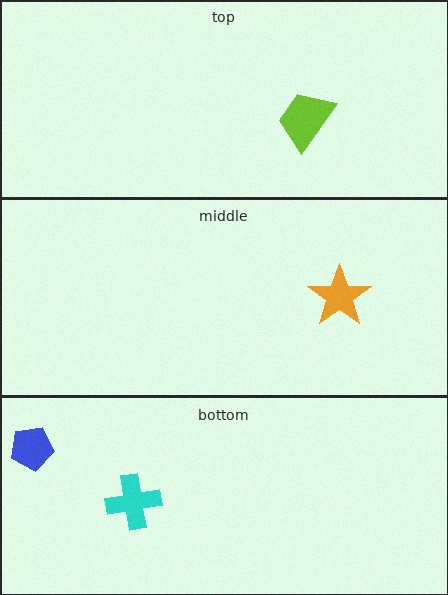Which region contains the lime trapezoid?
The top region.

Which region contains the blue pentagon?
The bottom region.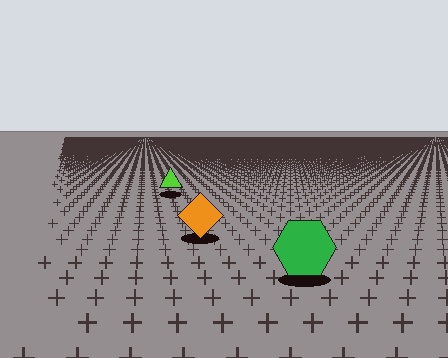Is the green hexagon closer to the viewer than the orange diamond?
Yes. The green hexagon is closer — you can tell from the texture gradient: the ground texture is coarser near it.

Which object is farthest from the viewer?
The lime triangle is farthest from the viewer. It appears smaller and the ground texture around it is denser.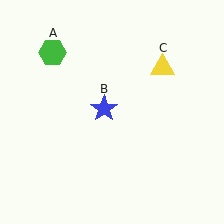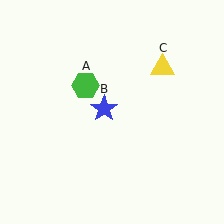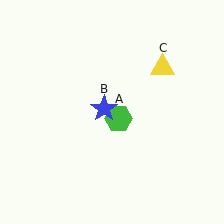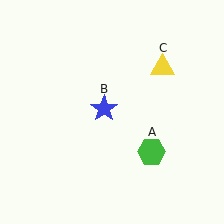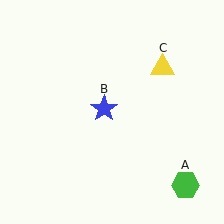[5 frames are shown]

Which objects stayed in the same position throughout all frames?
Blue star (object B) and yellow triangle (object C) remained stationary.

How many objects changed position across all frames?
1 object changed position: green hexagon (object A).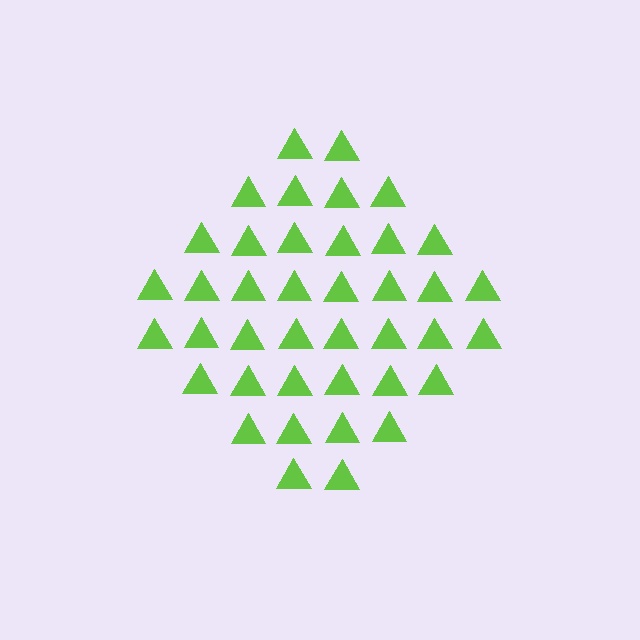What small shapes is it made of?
It is made of small triangles.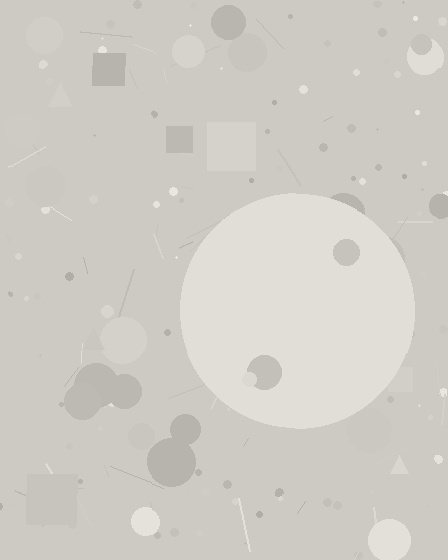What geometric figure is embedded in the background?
A circle is embedded in the background.